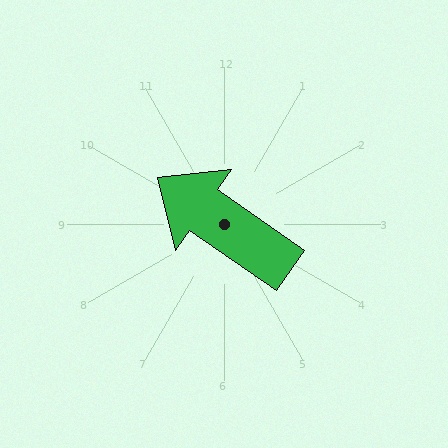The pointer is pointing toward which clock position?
Roughly 10 o'clock.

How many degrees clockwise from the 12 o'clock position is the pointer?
Approximately 305 degrees.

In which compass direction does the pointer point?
Northwest.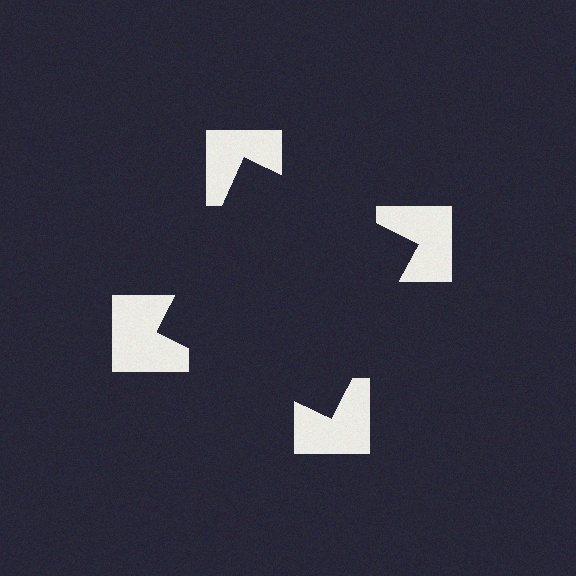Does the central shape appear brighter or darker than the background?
It typically appears slightly darker than the background, even though no actual brightness change is drawn.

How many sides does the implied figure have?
4 sides.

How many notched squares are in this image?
There are 4 — one at each vertex of the illusory square.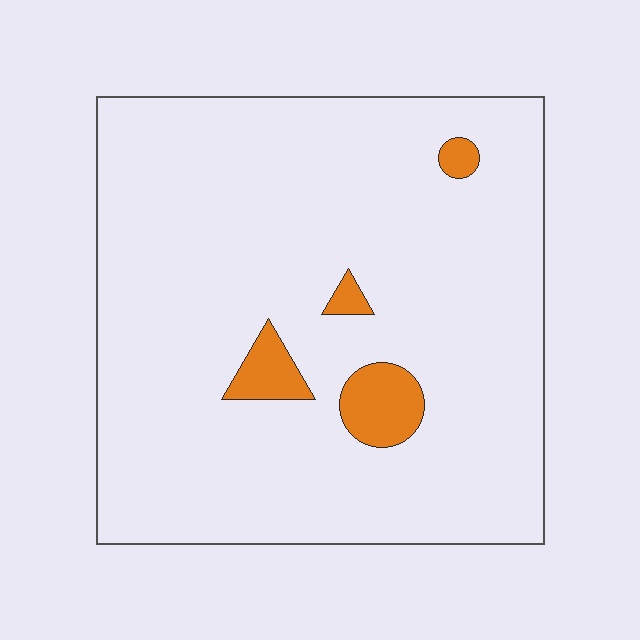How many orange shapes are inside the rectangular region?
4.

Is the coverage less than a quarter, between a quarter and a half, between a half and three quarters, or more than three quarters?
Less than a quarter.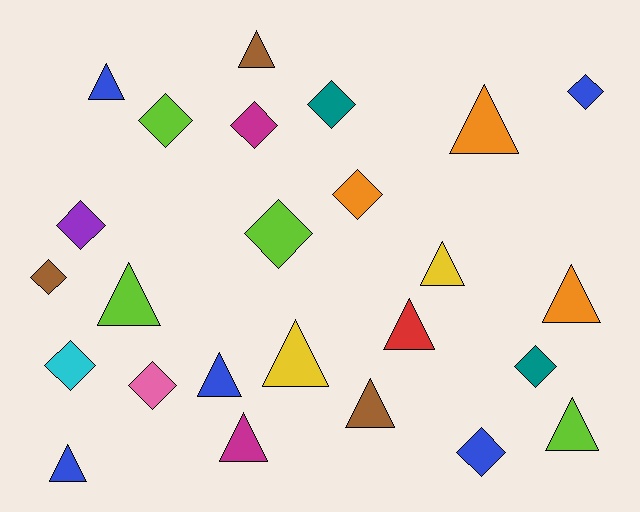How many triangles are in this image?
There are 13 triangles.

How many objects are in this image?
There are 25 objects.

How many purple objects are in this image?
There is 1 purple object.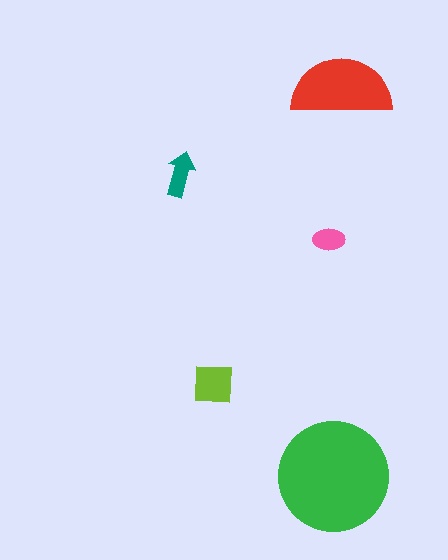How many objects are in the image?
There are 5 objects in the image.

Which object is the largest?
The green circle.